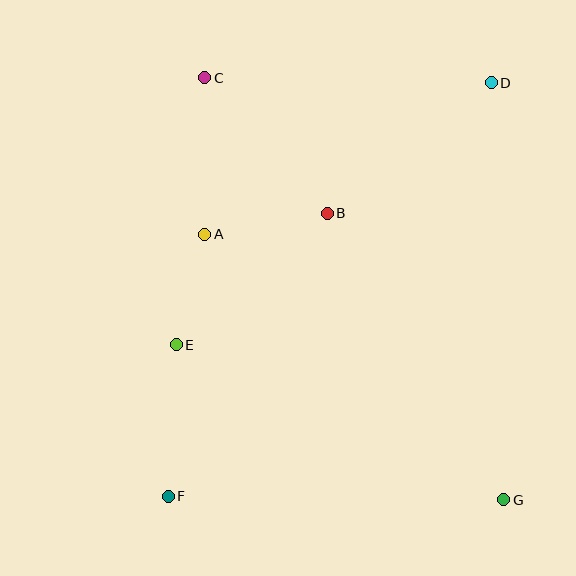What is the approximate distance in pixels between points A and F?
The distance between A and F is approximately 265 pixels.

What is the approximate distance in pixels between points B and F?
The distance between B and F is approximately 325 pixels.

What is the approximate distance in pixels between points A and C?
The distance between A and C is approximately 156 pixels.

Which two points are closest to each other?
Points A and E are closest to each other.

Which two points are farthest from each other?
Points D and F are farthest from each other.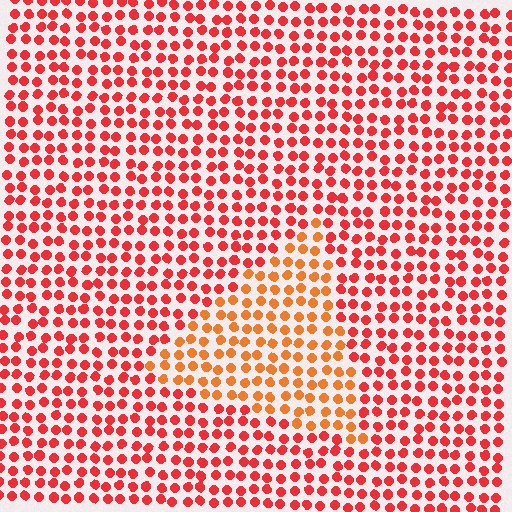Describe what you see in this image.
The image is filled with small red elements in a uniform arrangement. A triangle-shaped region is visible where the elements are tinted to a slightly different hue, forming a subtle color boundary.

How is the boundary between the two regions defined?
The boundary is defined purely by a slight shift in hue (about 28 degrees). Spacing, size, and orientation are identical on both sides.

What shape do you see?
I see a triangle.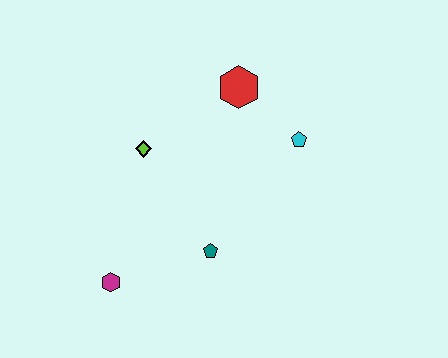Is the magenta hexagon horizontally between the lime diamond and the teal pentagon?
No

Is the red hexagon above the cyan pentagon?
Yes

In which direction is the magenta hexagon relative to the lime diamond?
The magenta hexagon is below the lime diamond.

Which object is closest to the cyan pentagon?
The red hexagon is closest to the cyan pentagon.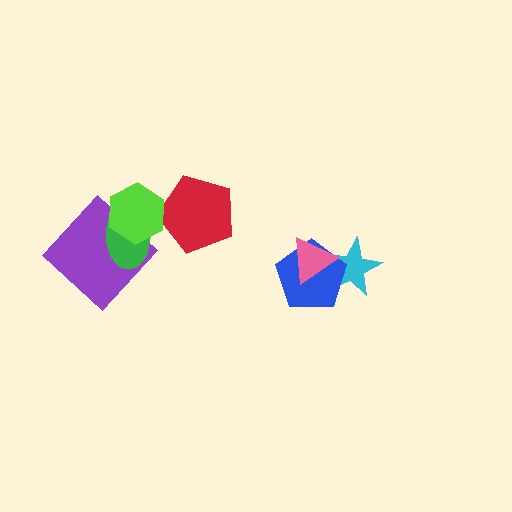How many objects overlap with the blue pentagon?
2 objects overlap with the blue pentagon.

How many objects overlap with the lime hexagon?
3 objects overlap with the lime hexagon.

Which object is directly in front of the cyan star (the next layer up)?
The blue pentagon is directly in front of the cyan star.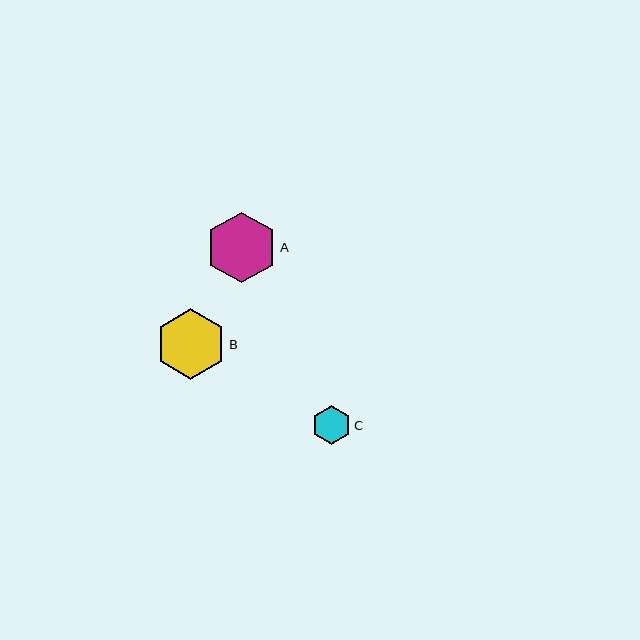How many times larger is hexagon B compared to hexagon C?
Hexagon B is approximately 1.8 times the size of hexagon C.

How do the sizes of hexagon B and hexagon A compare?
Hexagon B and hexagon A are approximately the same size.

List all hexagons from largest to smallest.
From largest to smallest: B, A, C.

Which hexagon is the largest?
Hexagon B is the largest with a size of approximately 71 pixels.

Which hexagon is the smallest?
Hexagon C is the smallest with a size of approximately 39 pixels.